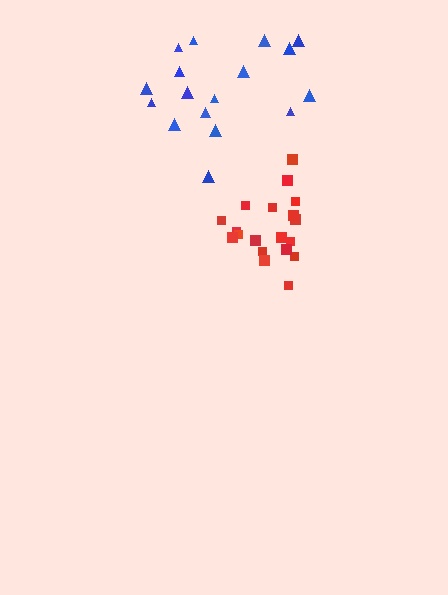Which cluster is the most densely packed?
Red.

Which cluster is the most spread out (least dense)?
Blue.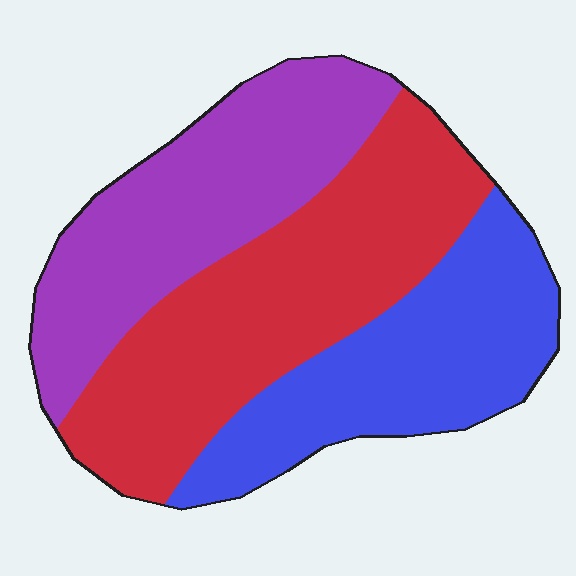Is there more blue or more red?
Red.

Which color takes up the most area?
Red, at roughly 40%.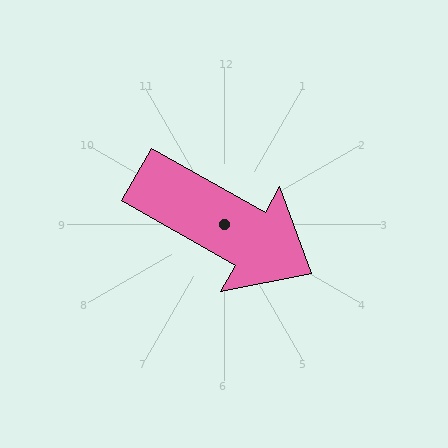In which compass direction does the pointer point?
Southeast.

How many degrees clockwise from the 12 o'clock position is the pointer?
Approximately 120 degrees.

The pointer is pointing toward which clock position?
Roughly 4 o'clock.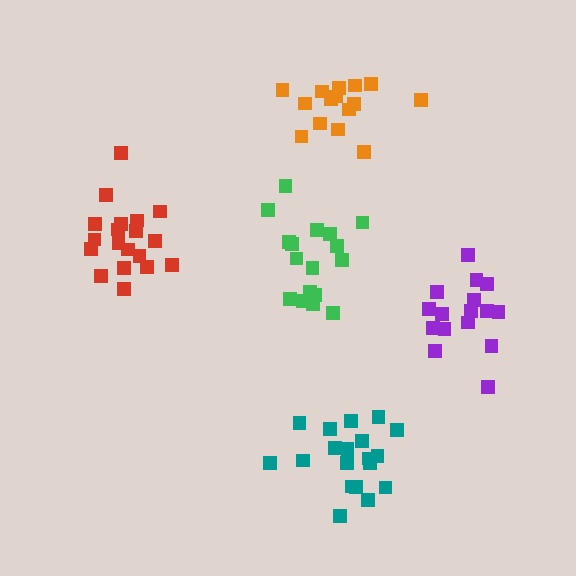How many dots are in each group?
Group 1: 19 dots, Group 2: 19 dots, Group 3: 16 dots, Group 4: 17 dots, Group 5: 16 dots (87 total).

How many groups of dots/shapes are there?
There are 5 groups.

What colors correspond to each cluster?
The clusters are colored: teal, red, orange, green, purple.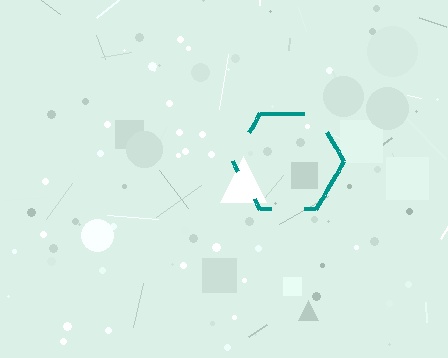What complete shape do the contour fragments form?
The contour fragments form a hexagon.